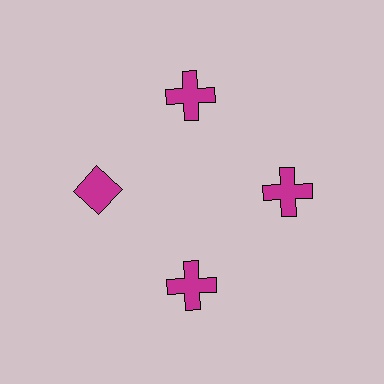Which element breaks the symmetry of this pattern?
The magenta diamond at roughly the 9 o'clock position breaks the symmetry. All other shapes are magenta crosses.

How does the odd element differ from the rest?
It has a different shape: diamond instead of cross.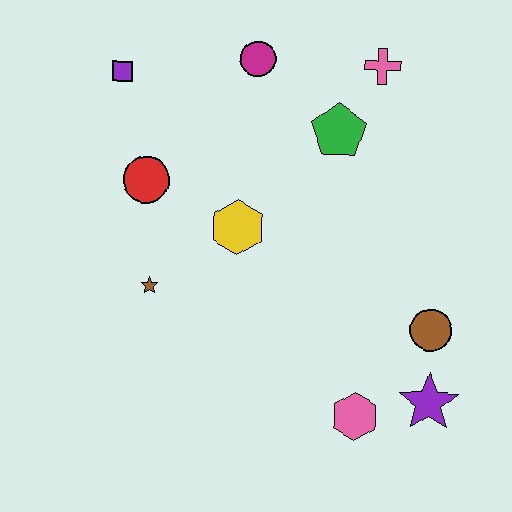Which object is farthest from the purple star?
The purple square is farthest from the purple star.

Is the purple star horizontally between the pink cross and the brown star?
No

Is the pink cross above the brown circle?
Yes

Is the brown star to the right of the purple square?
Yes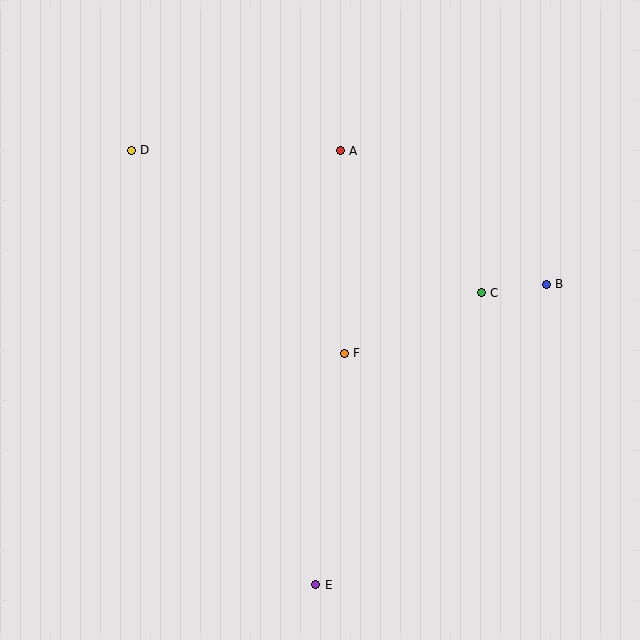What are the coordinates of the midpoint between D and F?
The midpoint between D and F is at (238, 252).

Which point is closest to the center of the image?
Point F at (344, 353) is closest to the center.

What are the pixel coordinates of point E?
Point E is at (316, 585).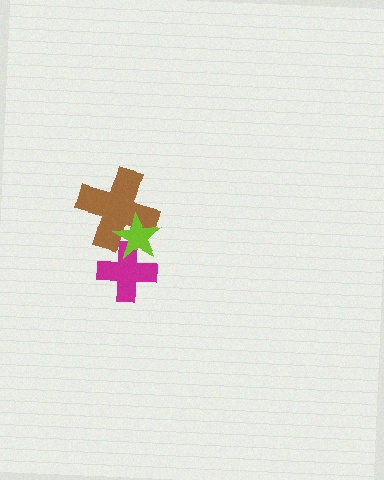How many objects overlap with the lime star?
2 objects overlap with the lime star.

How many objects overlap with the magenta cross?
2 objects overlap with the magenta cross.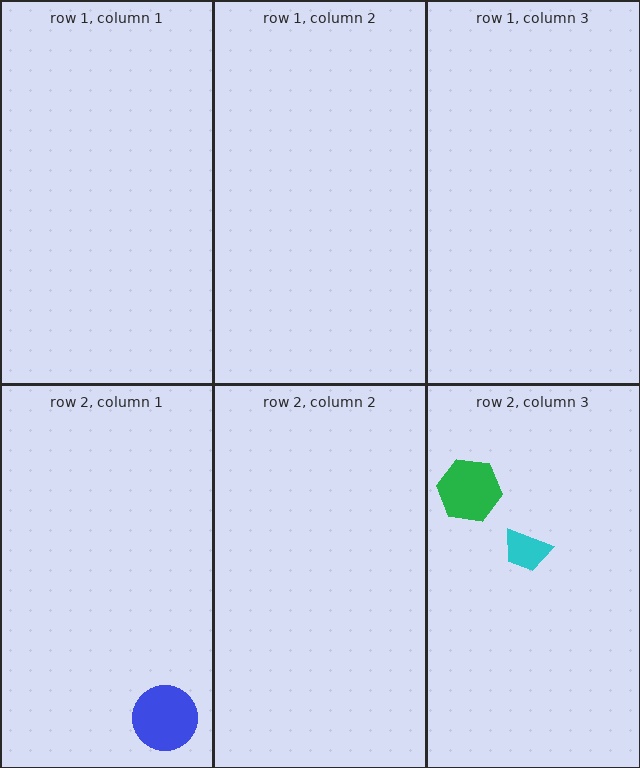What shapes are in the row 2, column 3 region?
The cyan trapezoid, the green hexagon.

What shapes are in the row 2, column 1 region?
The blue circle.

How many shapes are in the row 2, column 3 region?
2.